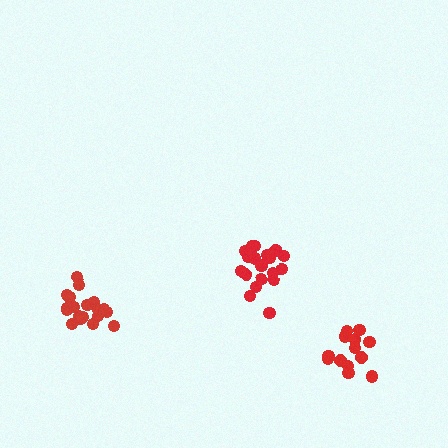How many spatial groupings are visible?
There are 3 spatial groupings.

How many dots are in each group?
Group 1: 20 dots, Group 2: 14 dots, Group 3: 19 dots (53 total).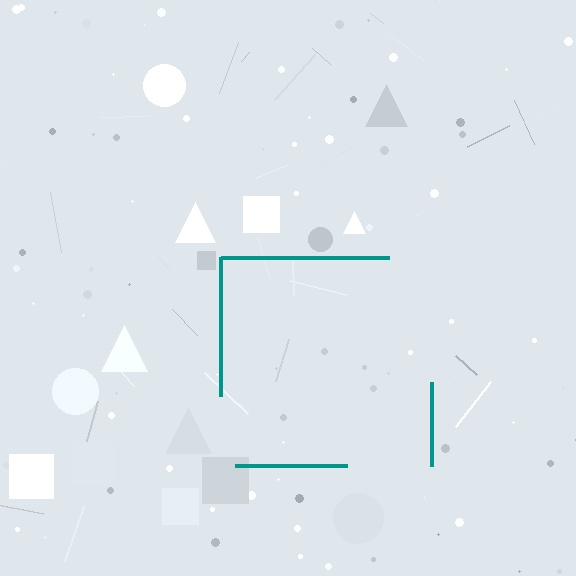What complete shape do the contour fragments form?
The contour fragments form a square.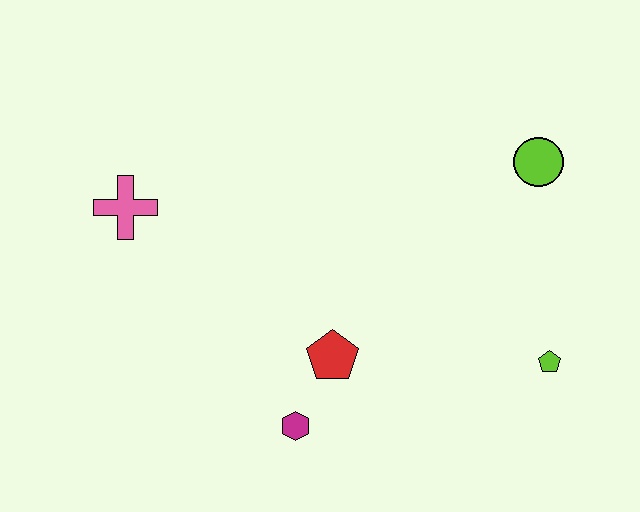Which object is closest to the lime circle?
The lime pentagon is closest to the lime circle.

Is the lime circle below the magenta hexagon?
No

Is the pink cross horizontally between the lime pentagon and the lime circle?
No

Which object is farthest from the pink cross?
The lime pentagon is farthest from the pink cross.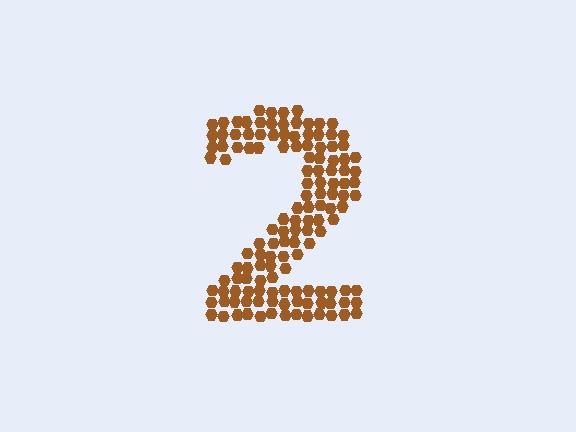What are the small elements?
The small elements are hexagons.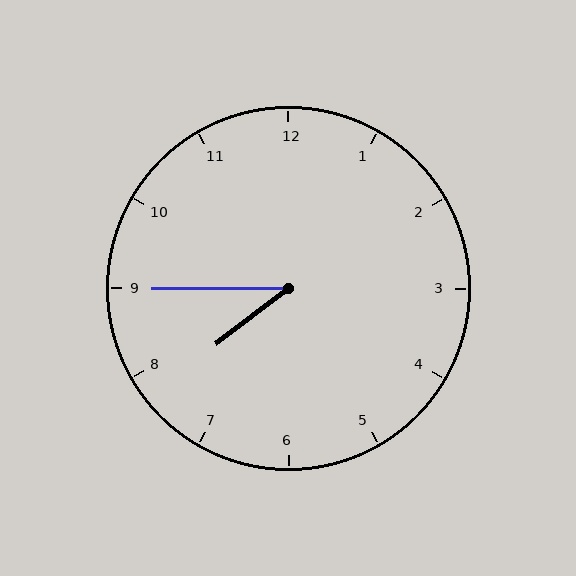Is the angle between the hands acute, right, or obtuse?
It is acute.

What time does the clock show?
7:45.